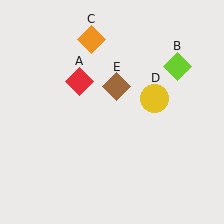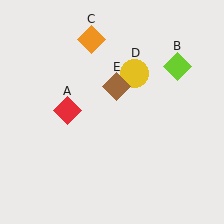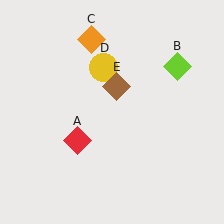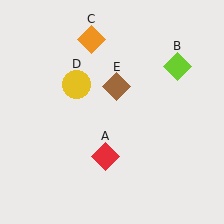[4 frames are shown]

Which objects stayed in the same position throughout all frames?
Lime diamond (object B) and orange diamond (object C) and brown diamond (object E) remained stationary.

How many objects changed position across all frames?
2 objects changed position: red diamond (object A), yellow circle (object D).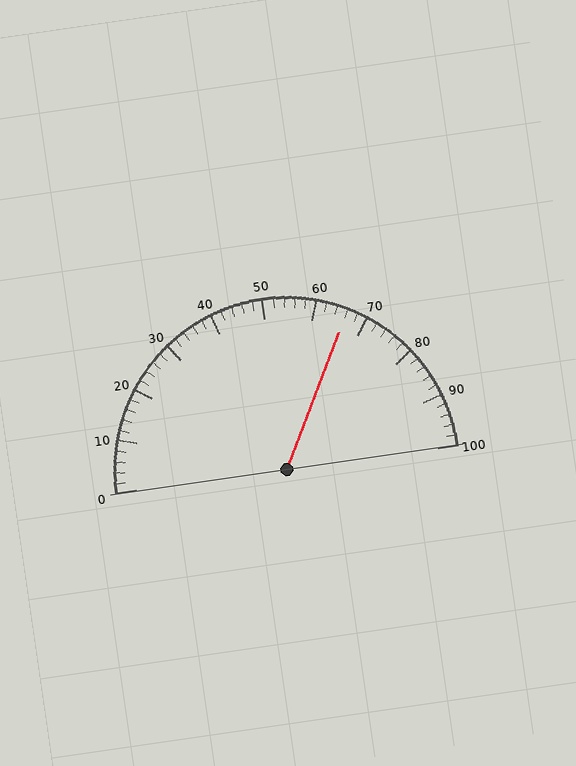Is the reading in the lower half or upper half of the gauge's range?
The reading is in the upper half of the range (0 to 100).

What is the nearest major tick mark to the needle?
The nearest major tick mark is 70.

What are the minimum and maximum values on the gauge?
The gauge ranges from 0 to 100.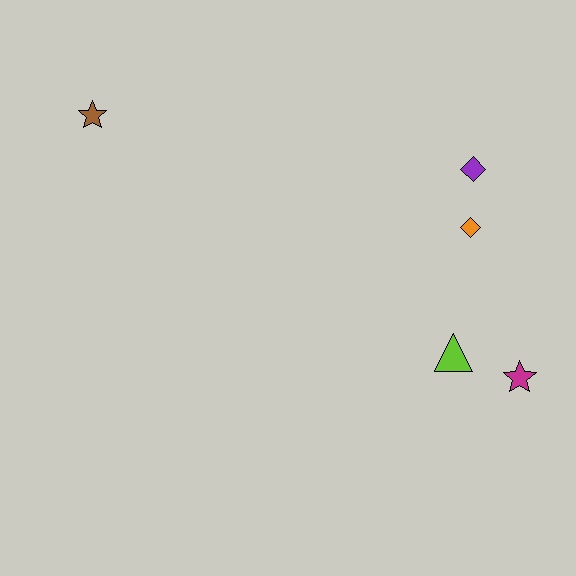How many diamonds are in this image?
There are 2 diamonds.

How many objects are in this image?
There are 5 objects.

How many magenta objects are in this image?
There is 1 magenta object.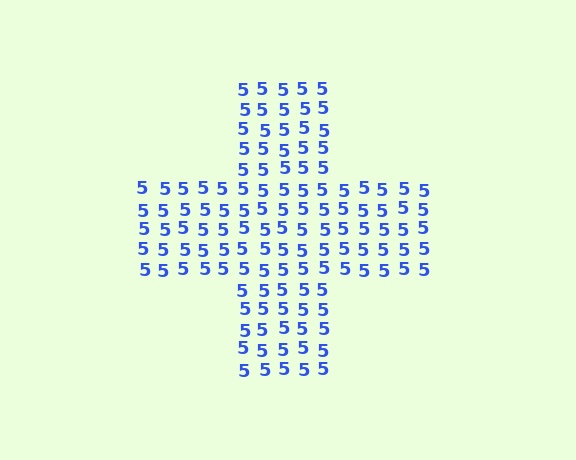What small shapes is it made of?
It is made of small digit 5's.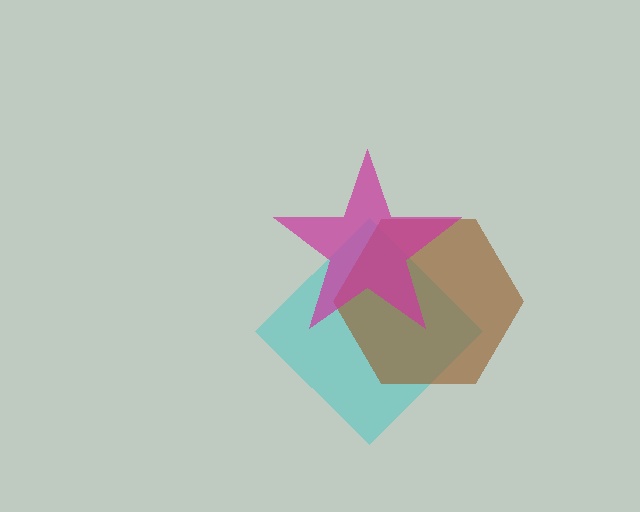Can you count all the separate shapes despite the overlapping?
Yes, there are 3 separate shapes.